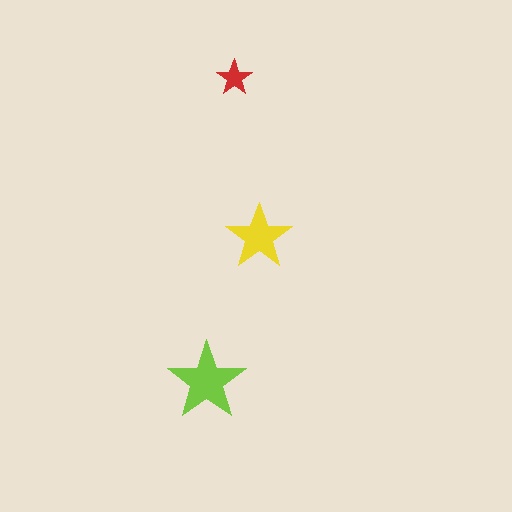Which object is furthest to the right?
The yellow star is rightmost.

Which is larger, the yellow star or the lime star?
The lime one.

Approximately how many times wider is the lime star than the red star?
About 2 times wider.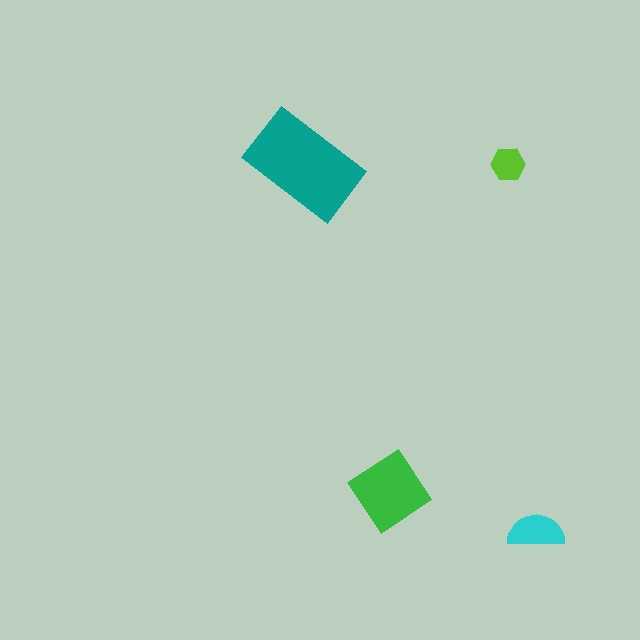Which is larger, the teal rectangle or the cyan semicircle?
The teal rectangle.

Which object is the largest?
The teal rectangle.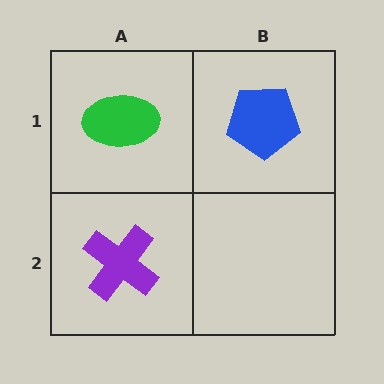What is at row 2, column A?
A purple cross.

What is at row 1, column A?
A green ellipse.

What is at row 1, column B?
A blue pentagon.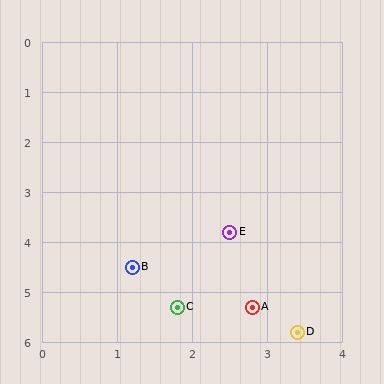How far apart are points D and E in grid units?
Points D and E are about 2.2 grid units apart.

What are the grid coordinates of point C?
Point C is at approximately (1.8, 5.3).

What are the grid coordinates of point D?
Point D is at approximately (3.4, 5.8).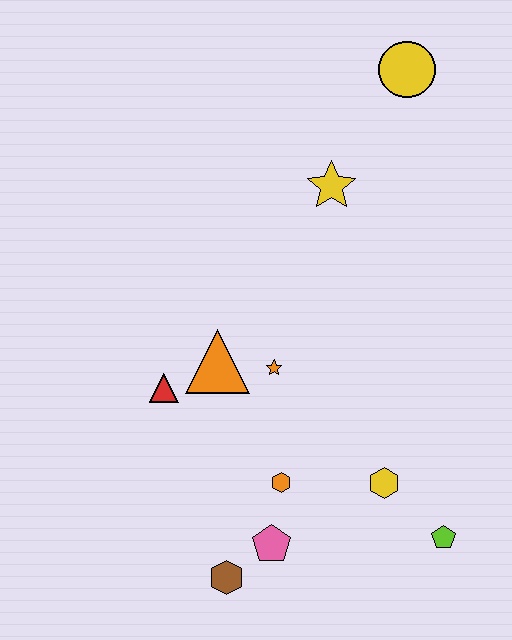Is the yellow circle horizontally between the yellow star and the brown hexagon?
No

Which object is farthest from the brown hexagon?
The yellow circle is farthest from the brown hexagon.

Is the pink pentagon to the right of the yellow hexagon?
No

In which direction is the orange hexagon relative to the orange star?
The orange hexagon is below the orange star.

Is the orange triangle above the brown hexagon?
Yes